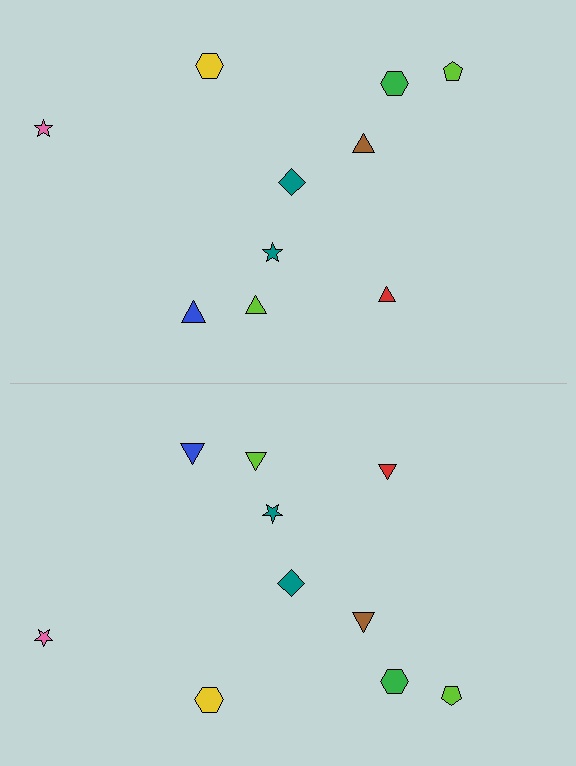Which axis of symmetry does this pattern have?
The pattern has a horizontal axis of symmetry running through the center of the image.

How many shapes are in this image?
There are 20 shapes in this image.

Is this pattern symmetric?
Yes, this pattern has bilateral (reflection) symmetry.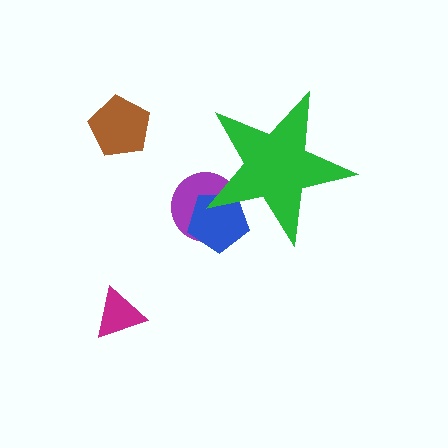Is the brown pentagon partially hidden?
No, the brown pentagon is fully visible.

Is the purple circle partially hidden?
Yes, the purple circle is partially hidden behind the green star.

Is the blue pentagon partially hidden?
Yes, the blue pentagon is partially hidden behind the green star.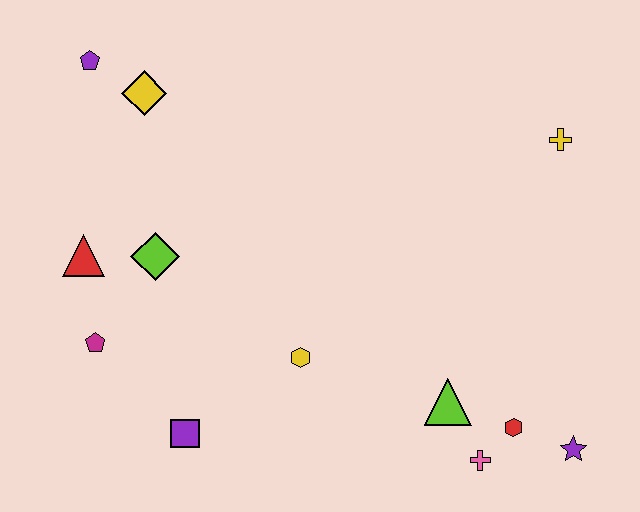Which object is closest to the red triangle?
The lime diamond is closest to the red triangle.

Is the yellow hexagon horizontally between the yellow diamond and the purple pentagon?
No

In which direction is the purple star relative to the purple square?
The purple star is to the right of the purple square.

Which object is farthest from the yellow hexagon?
The purple pentagon is farthest from the yellow hexagon.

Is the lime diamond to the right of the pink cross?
No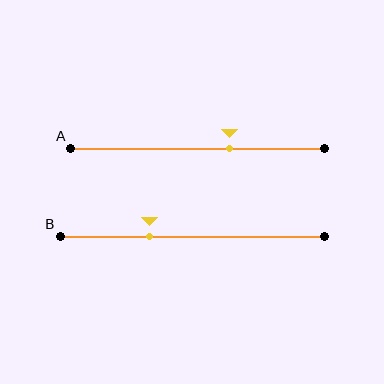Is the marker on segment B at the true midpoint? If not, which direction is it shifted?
No, the marker on segment B is shifted to the left by about 16% of the segment length.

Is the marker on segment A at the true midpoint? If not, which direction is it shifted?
No, the marker on segment A is shifted to the right by about 13% of the segment length.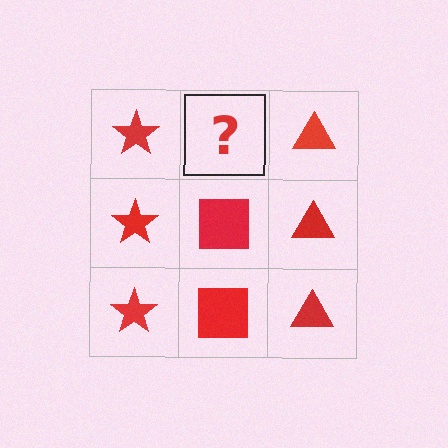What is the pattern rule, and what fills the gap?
The rule is that each column has a consistent shape. The gap should be filled with a red square.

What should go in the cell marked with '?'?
The missing cell should contain a red square.